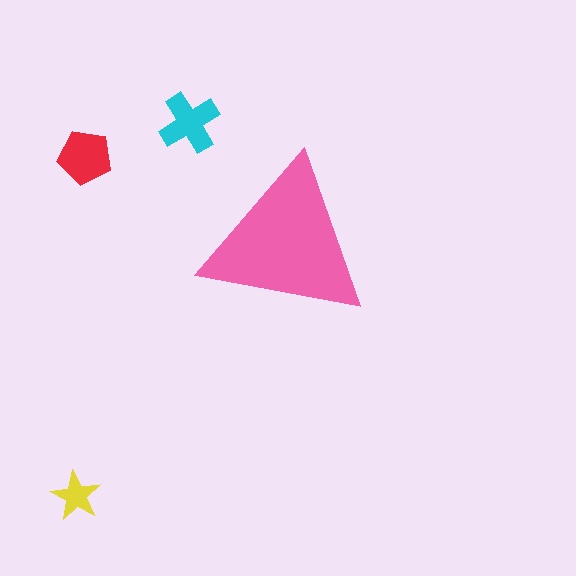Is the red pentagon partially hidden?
No, the red pentagon is fully visible.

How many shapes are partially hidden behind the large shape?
0 shapes are partially hidden.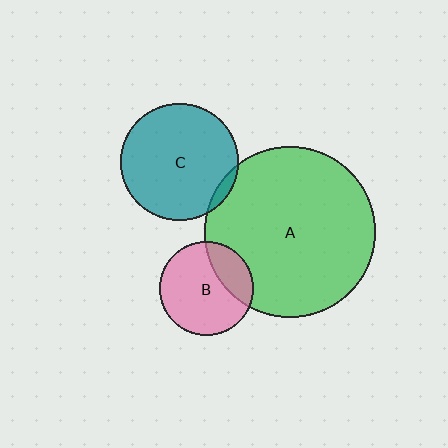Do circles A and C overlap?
Yes.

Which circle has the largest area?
Circle A (green).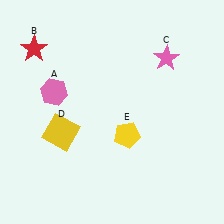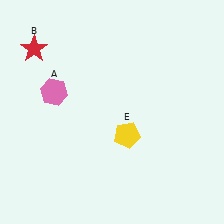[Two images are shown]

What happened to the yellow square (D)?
The yellow square (D) was removed in Image 2. It was in the bottom-left area of Image 1.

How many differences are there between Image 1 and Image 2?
There are 2 differences between the two images.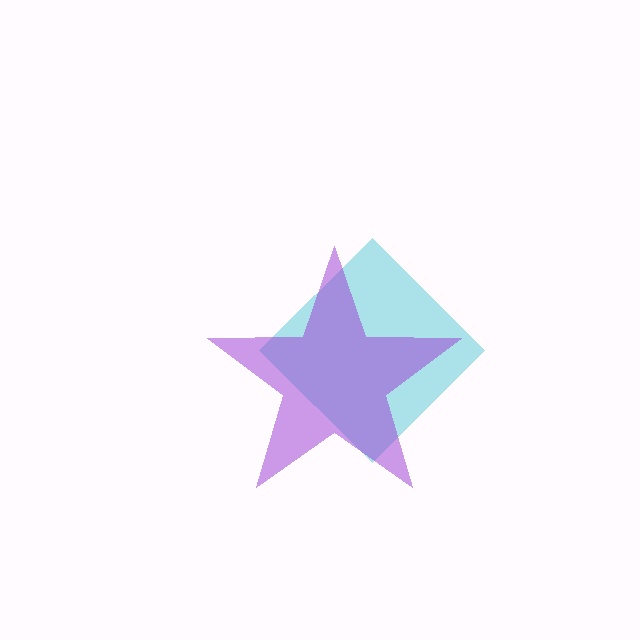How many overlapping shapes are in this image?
There are 2 overlapping shapes in the image.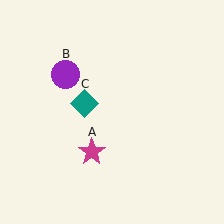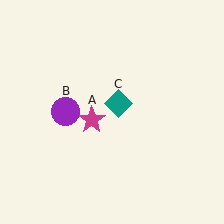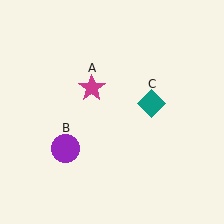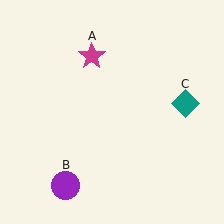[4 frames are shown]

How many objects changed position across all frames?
3 objects changed position: magenta star (object A), purple circle (object B), teal diamond (object C).